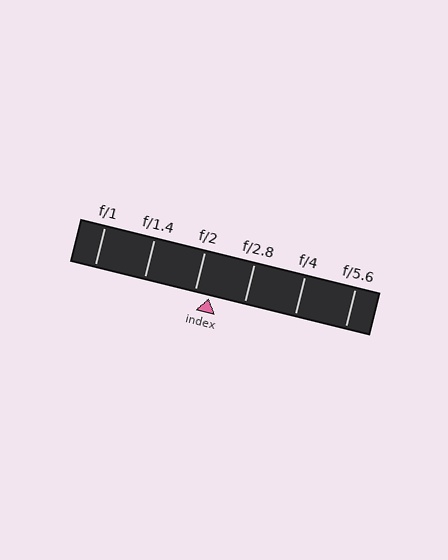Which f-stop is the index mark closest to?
The index mark is closest to f/2.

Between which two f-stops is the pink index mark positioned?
The index mark is between f/2 and f/2.8.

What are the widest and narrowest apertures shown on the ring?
The widest aperture shown is f/1 and the narrowest is f/5.6.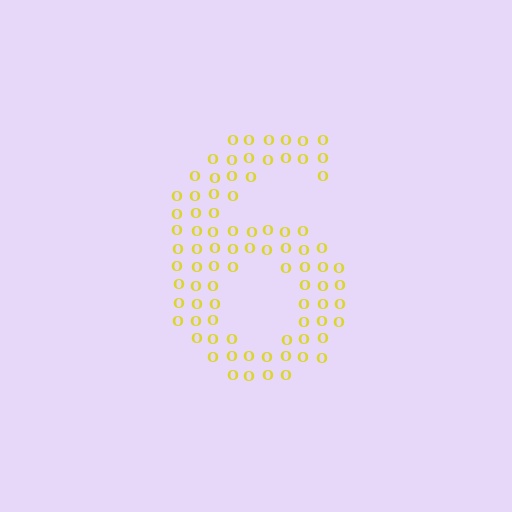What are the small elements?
The small elements are letter O's.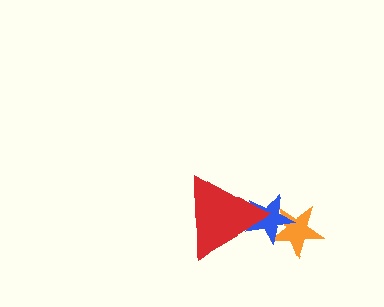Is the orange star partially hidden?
Yes, it is partially covered by another shape.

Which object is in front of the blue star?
The red triangle is in front of the blue star.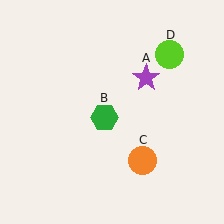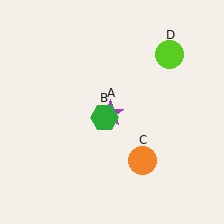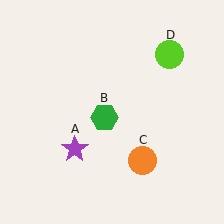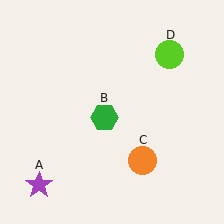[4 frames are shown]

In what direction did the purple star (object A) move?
The purple star (object A) moved down and to the left.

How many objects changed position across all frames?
1 object changed position: purple star (object A).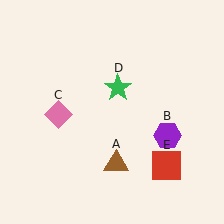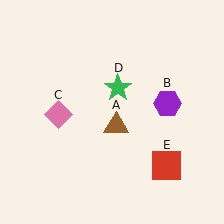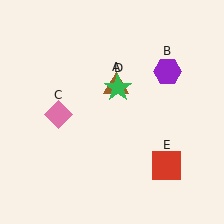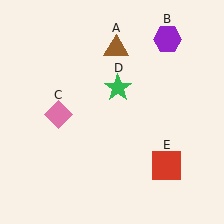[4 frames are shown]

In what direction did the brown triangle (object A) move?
The brown triangle (object A) moved up.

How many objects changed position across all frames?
2 objects changed position: brown triangle (object A), purple hexagon (object B).